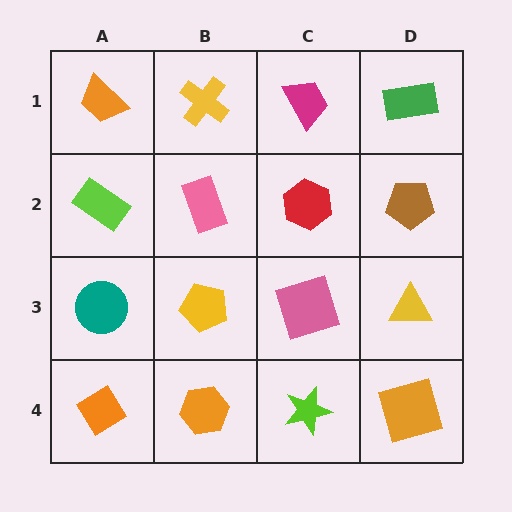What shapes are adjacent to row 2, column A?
An orange trapezoid (row 1, column A), a teal circle (row 3, column A), a pink rectangle (row 2, column B).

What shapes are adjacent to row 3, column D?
A brown pentagon (row 2, column D), an orange square (row 4, column D), a pink square (row 3, column C).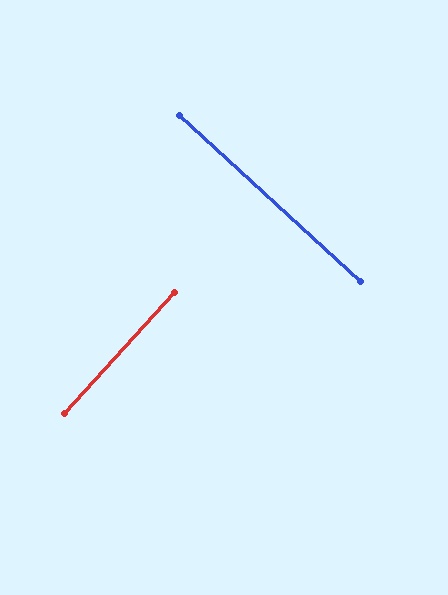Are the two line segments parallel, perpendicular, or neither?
Perpendicular — they meet at approximately 90°.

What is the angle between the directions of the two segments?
Approximately 90 degrees.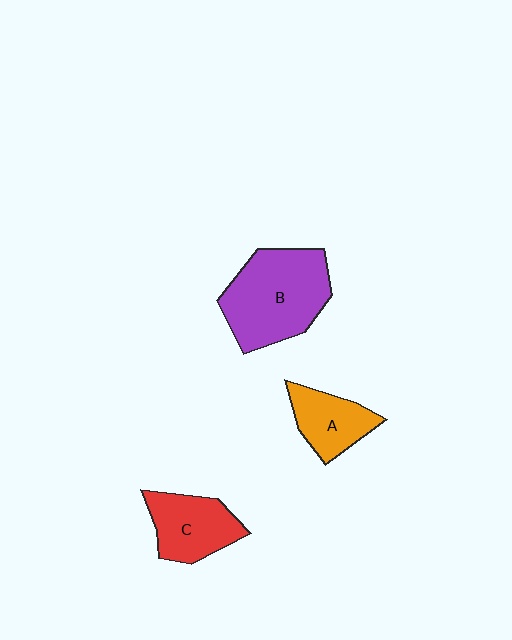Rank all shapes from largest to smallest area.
From largest to smallest: B (purple), C (red), A (orange).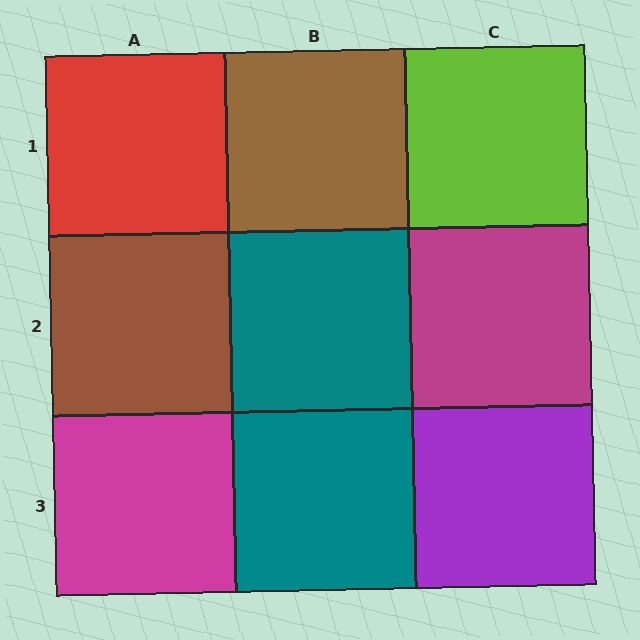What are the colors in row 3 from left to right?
Magenta, teal, purple.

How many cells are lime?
1 cell is lime.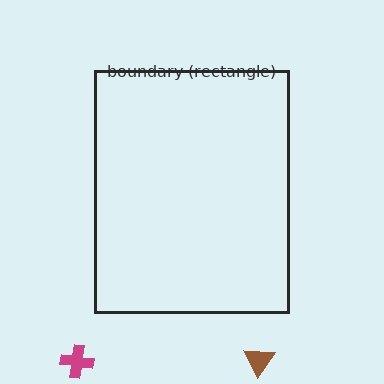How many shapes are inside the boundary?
0 inside, 2 outside.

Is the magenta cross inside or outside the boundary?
Outside.